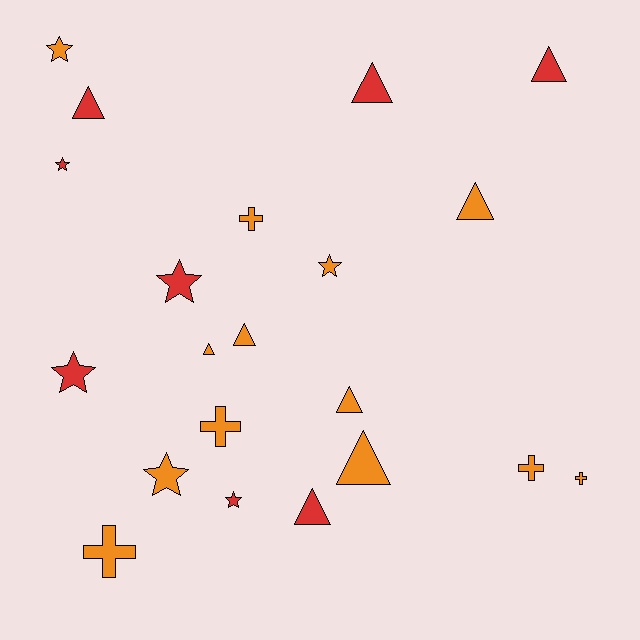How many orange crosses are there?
There are 5 orange crosses.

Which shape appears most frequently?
Triangle, with 9 objects.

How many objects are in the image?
There are 21 objects.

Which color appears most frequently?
Orange, with 13 objects.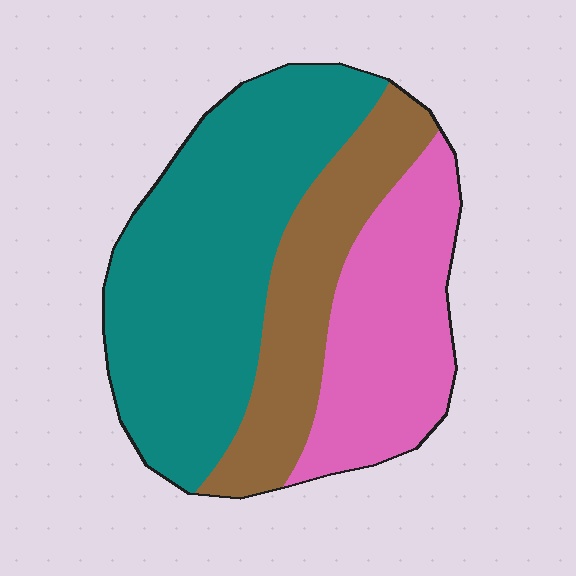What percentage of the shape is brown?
Brown takes up between a sixth and a third of the shape.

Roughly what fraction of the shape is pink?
Pink takes up about one quarter (1/4) of the shape.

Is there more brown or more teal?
Teal.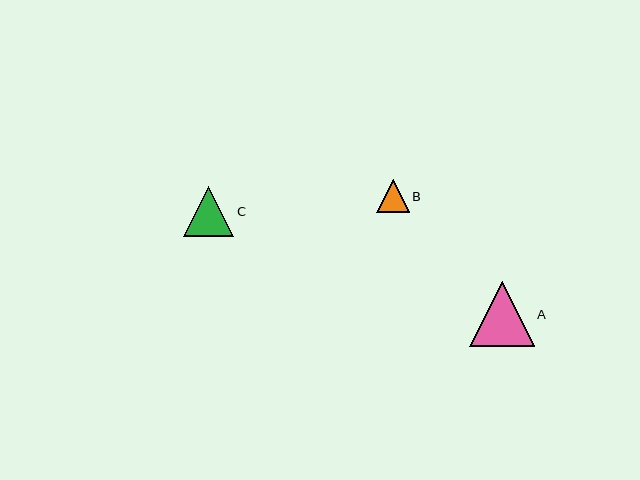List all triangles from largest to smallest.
From largest to smallest: A, C, B.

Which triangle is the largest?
Triangle A is the largest with a size of approximately 65 pixels.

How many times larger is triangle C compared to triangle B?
Triangle C is approximately 1.5 times the size of triangle B.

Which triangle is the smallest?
Triangle B is the smallest with a size of approximately 33 pixels.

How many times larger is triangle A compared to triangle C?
Triangle A is approximately 1.3 times the size of triangle C.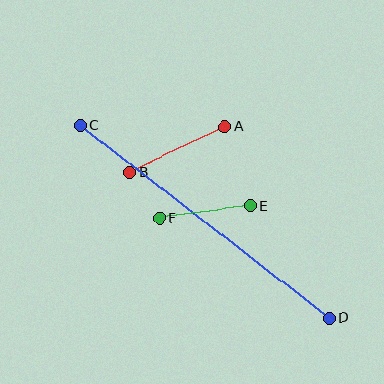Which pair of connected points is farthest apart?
Points C and D are farthest apart.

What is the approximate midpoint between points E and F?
The midpoint is at approximately (205, 212) pixels.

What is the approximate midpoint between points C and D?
The midpoint is at approximately (205, 222) pixels.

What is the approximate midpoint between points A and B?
The midpoint is at approximately (177, 150) pixels.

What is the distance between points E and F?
The distance is approximately 92 pixels.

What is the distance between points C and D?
The distance is approximately 315 pixels.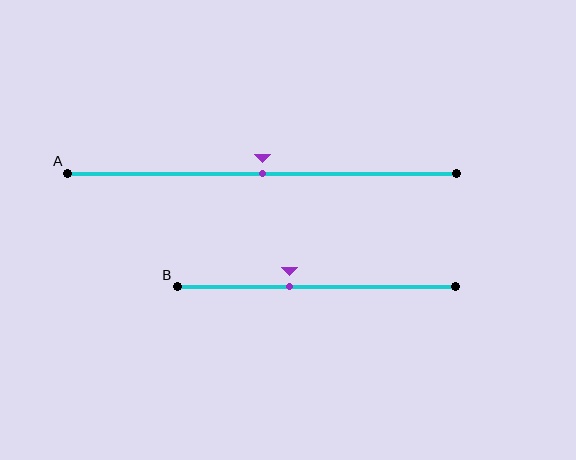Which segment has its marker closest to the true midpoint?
Segment A has its marker closest to the true midpoint.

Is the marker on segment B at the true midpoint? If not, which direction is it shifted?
No, the marker on segment B is shifted to the left by about 10% of the segment length.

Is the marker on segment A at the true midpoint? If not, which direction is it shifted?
Yes, the marker on segment A is at the true midpoint.